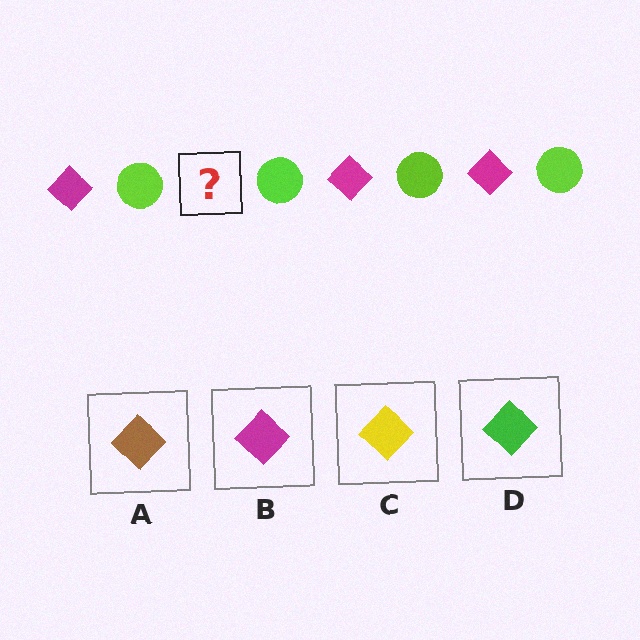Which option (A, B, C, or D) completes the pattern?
B.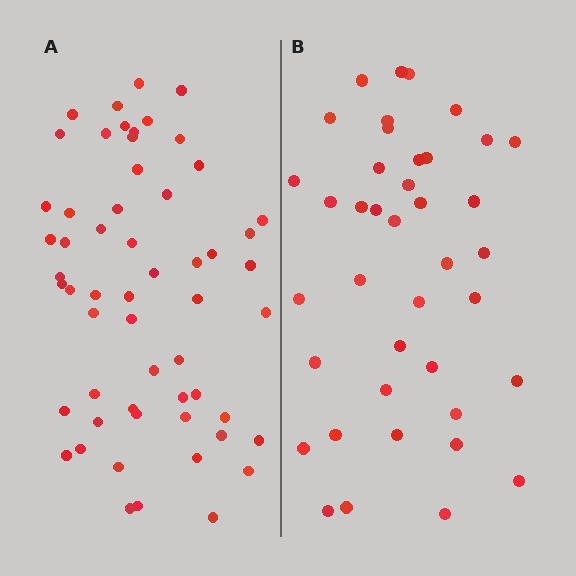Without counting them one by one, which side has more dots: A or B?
Region A (the left region) has more dots.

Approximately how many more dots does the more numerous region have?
Region A has approximately 15 more dots than region B.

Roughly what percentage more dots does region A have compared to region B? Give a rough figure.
About 40% more.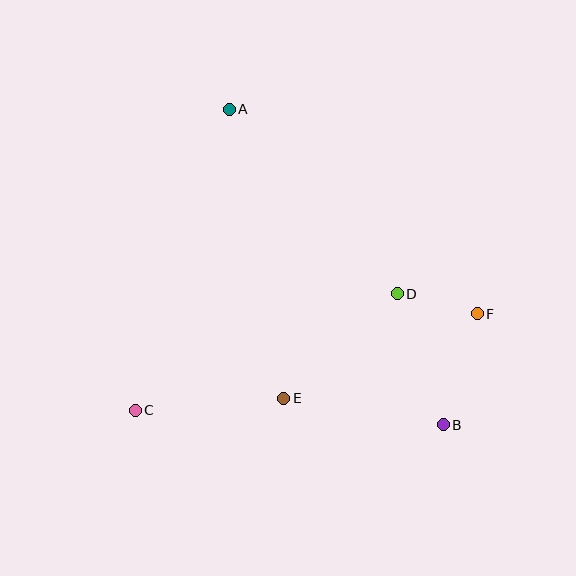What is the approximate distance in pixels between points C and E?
The distance between C and E is approximately 149 pixels.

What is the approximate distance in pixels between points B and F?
The distance between B and F is approximately 116 pixels.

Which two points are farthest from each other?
Points A and B are farthest from each other.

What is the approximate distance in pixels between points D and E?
The distance between D and E is approximately 154 pixels.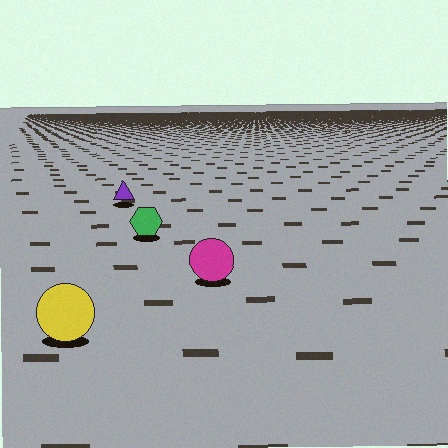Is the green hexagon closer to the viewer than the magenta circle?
No. The magenta circle is closer — you can tell from the texture gradient: the ground texture is coarser near it.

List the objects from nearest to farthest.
From nearest to farthest: the yellow circle, the magenta circle, the green hexagon, the purple triangle.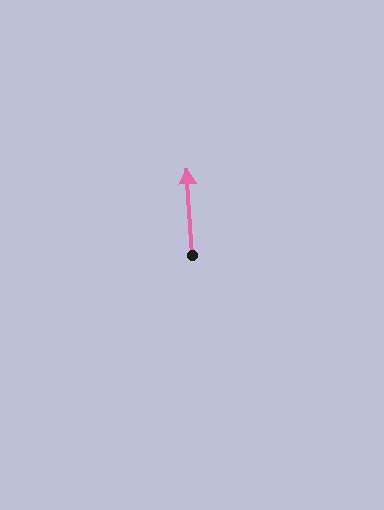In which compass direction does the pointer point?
North.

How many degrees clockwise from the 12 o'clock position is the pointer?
Approximately 356 degrees.